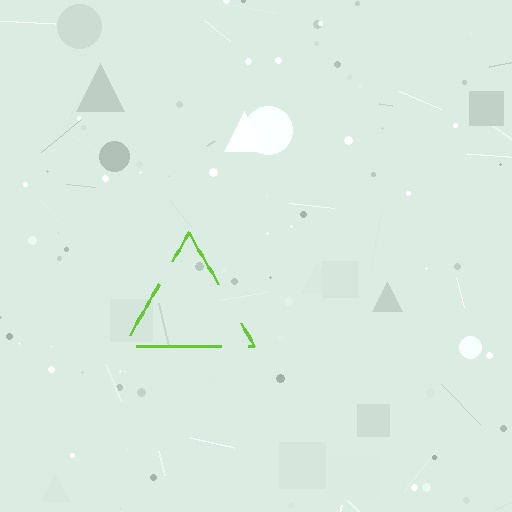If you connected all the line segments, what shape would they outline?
They would outline a triangle.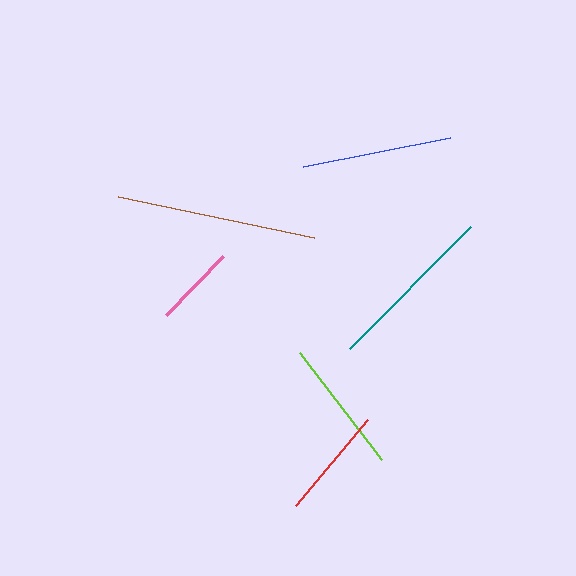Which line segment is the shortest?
The pink line is the shortest at approximately 82 pixels.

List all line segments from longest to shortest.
From longest to shortest: brown, teal, blue, lime, red, pink.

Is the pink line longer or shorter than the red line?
The red line is longer than the pink line.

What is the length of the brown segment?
The brown segment is approximately 200 pixels long.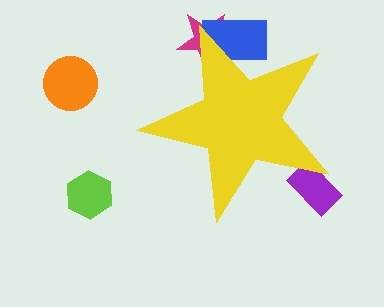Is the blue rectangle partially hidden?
Yes, the blue rectangle is partially hidden behind the yellow star.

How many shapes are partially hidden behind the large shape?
3 shapes are partially hidden.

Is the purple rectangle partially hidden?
Yes, the purple rectangle is partially hidden behind the yellow star.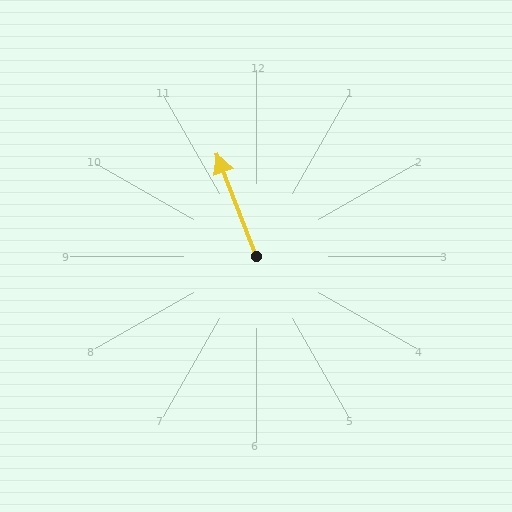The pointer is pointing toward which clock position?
Roughly 11 o'clock.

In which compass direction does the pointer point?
North.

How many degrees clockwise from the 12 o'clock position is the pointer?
Approximately 339 degrees.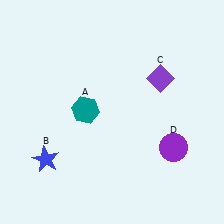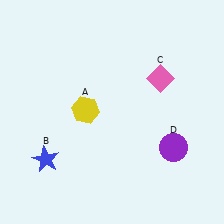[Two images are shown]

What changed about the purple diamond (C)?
In Image 1, C is purple. In Image 2, it changed to pink.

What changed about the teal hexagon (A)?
In Image 1, A is teal. In Image 2, it changed to yellow.